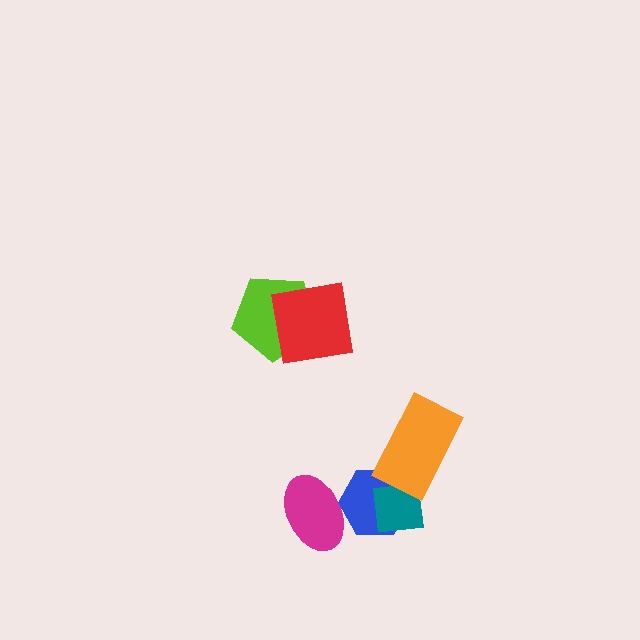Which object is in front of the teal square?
The orange rectangle is in front of the teal square.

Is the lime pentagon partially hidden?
Yes, it is partially covered by another shape.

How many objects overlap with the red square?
1 object overlaps with the red square.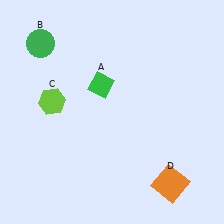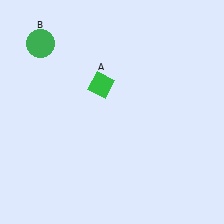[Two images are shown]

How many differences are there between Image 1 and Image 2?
There are 2 differences between the two images.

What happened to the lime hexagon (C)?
The lime hexagon (C) was removed in Image 2. It was in the top-left area of Image 1.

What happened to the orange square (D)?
The orange square (D) was removed in Image 2. It was in the bottom-right area of Image 1.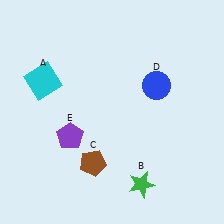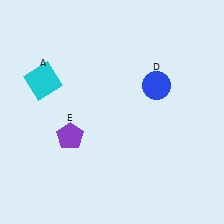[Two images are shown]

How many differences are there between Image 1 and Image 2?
There are 2 differences between the two images.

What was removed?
The green star (B), the brown pentagon (C) were removed in Image 2.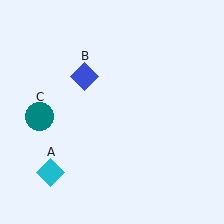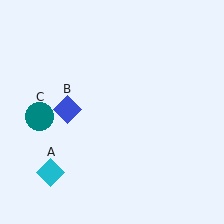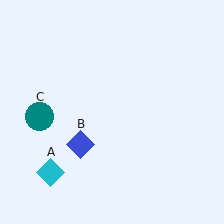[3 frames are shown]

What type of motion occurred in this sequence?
The blue diamond (object B) rotated counterclockwise around the center of the scene.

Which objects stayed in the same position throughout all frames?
Cyan diamond (object A) and teal circle (object C) remained stationary.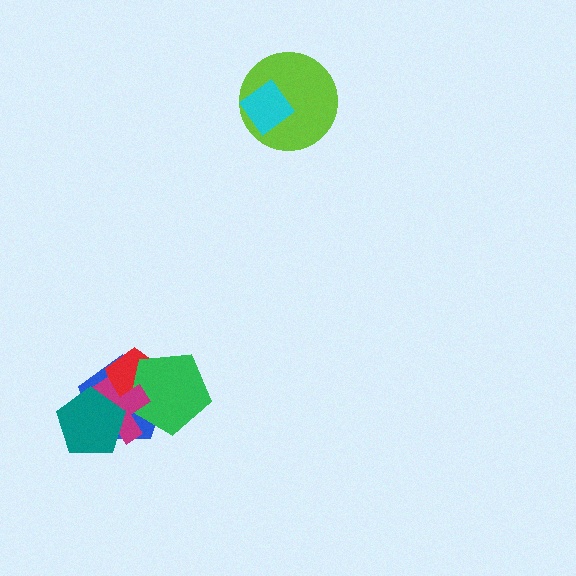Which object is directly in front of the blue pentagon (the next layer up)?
The red pentagon is directly in front of the blue pentagon.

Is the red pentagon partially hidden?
Yes, it is partially covered by another shape.